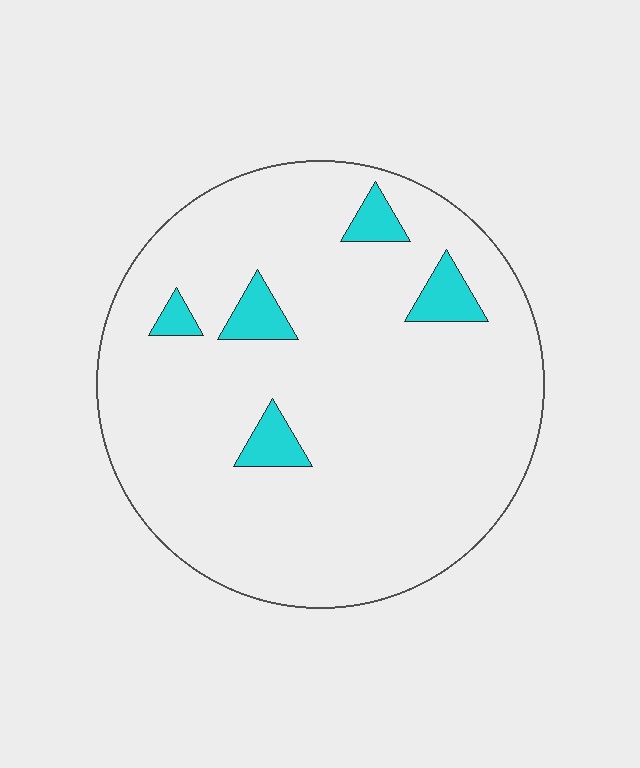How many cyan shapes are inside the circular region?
5.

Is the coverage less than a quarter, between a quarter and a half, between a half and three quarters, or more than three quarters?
Less than a quarter.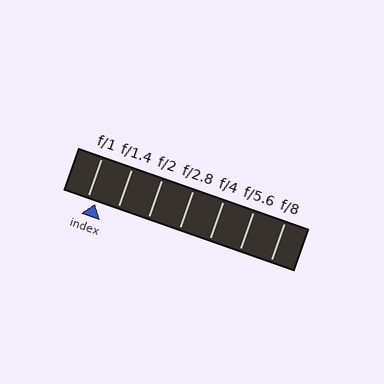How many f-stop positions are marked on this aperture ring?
There are 7 f-stop positions marked.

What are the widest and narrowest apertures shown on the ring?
The widest aperture shown is f/1 and the narrowest is f/8.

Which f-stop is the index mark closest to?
The index mark is closest to f/1.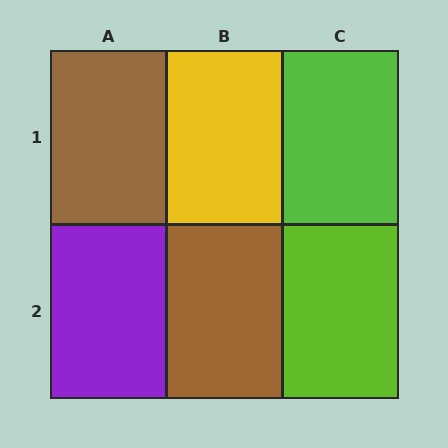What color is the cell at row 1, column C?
Lime.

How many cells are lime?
2 cells are lime.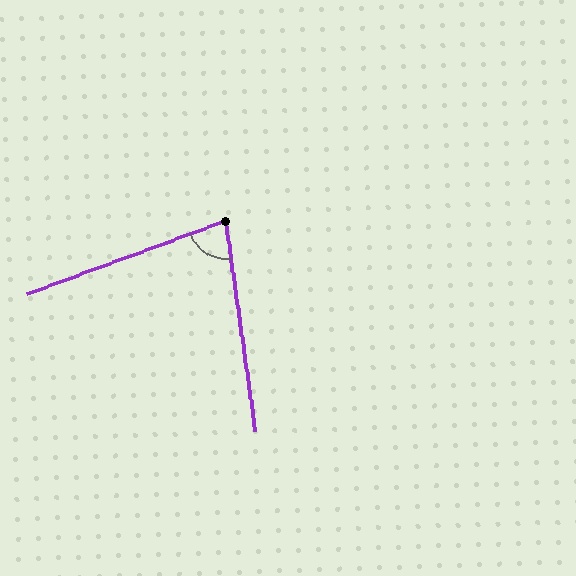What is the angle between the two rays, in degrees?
Approximately 78 degrees.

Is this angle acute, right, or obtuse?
It is acute.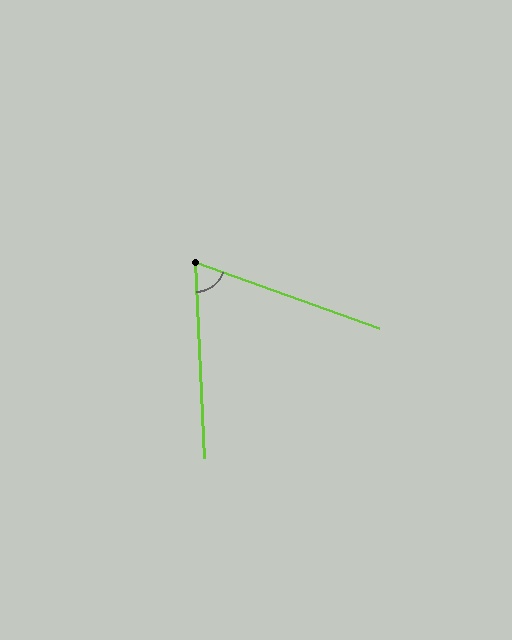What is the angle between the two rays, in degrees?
Approximately 67 degrees.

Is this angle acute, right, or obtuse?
It is acute.